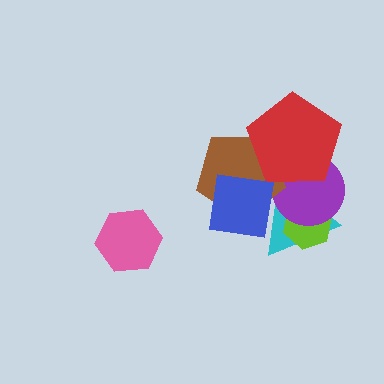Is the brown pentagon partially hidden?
Yes, it is partially covered by another shape.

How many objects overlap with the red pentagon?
3 objects overlap with the red pentagon.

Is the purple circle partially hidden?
Yes, it is partially covered by another shape.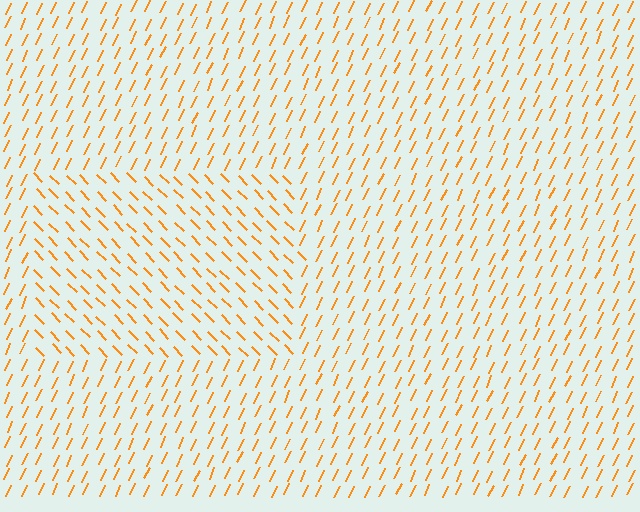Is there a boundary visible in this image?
Yes, there is a texture boundary formed by a change in line orientation.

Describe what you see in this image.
The image is filled with small orange line segments. A rectangle region in the image has lines oriented differently from the surrounding lines, creating a visible texture boundary.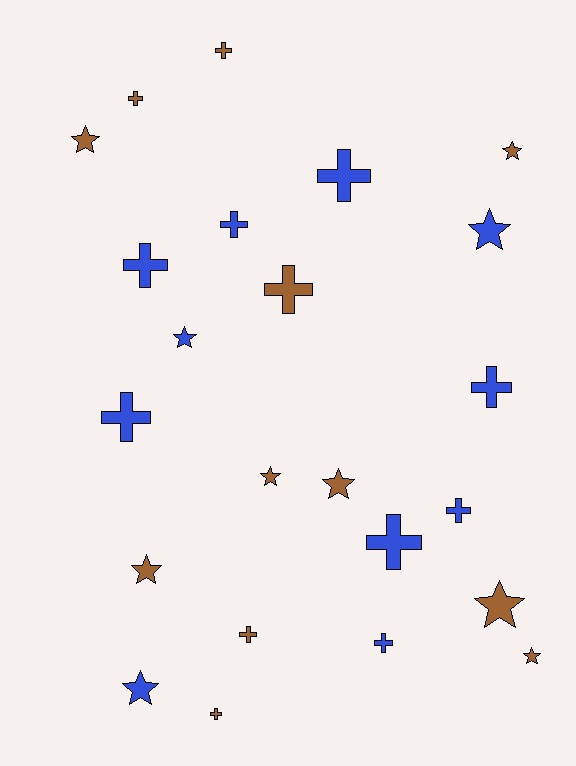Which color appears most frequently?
Brown, with 12 objects.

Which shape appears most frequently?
Cross, with 13 objects.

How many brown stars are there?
There are 7 brown stars.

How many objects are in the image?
There are 23 objects.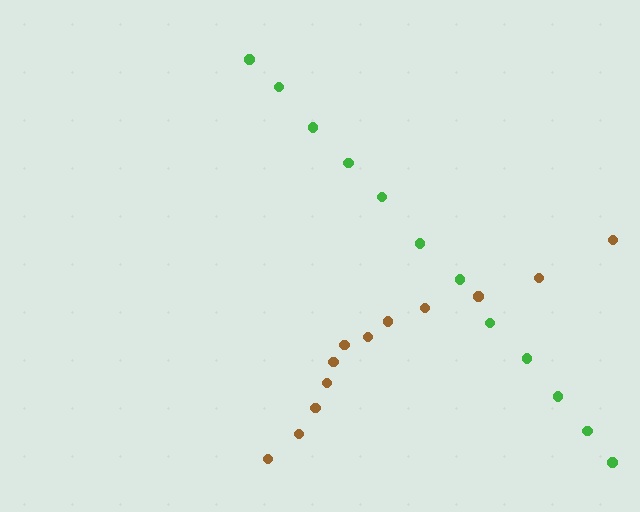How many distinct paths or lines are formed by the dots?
There are 2 distinct paths.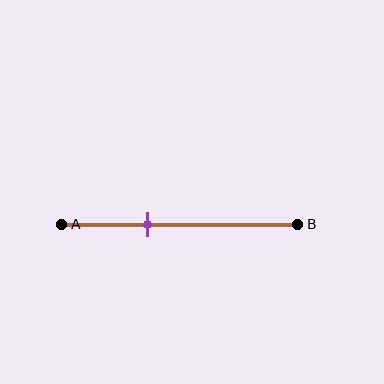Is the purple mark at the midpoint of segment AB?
No, the mark is at about 35% from A, not at the 50% midpoint.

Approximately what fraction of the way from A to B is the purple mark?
The purple mark is approximately 35% of the way from A to B.